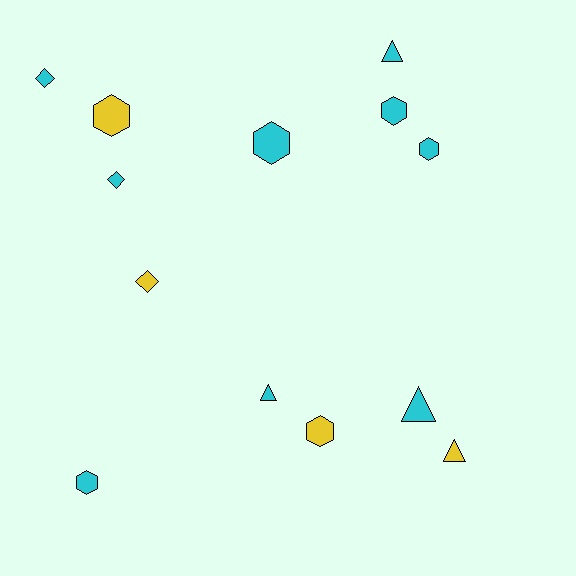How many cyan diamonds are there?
There are 2 cyan diamonds.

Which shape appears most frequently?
Hexagon, with 6 objects.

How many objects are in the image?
There are 13 objects.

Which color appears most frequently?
Cyan, with 9 objects.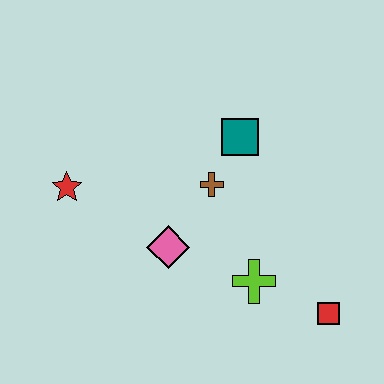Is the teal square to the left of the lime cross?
Yes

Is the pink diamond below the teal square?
Yes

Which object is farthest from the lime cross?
The red star is farthest from the lime cross.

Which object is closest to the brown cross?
The teal square is closest to the brown cross.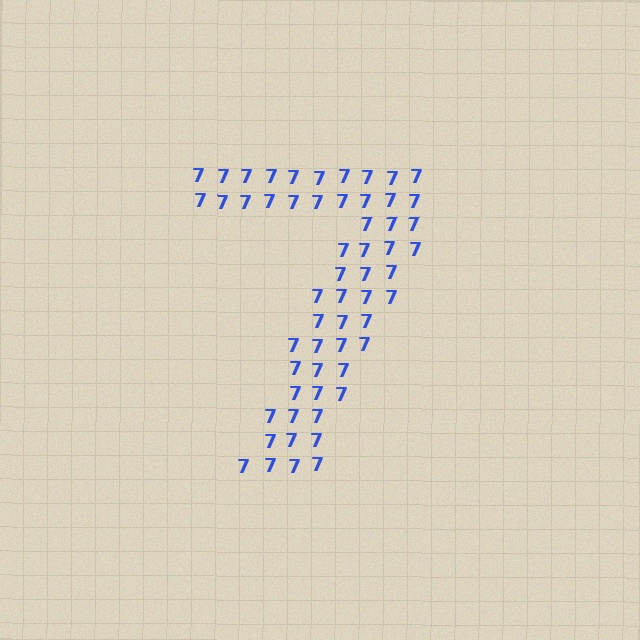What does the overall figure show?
The overall figure shows the digit 7.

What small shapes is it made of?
It is made of small digit 7's.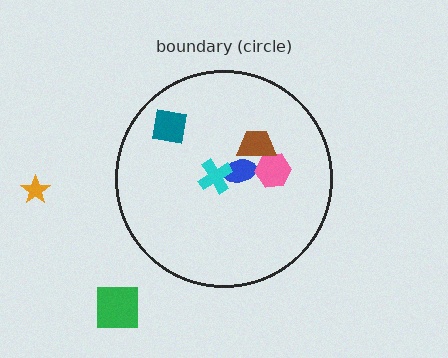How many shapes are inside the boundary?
5 inside, 2 outside.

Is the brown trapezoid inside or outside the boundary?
Inside.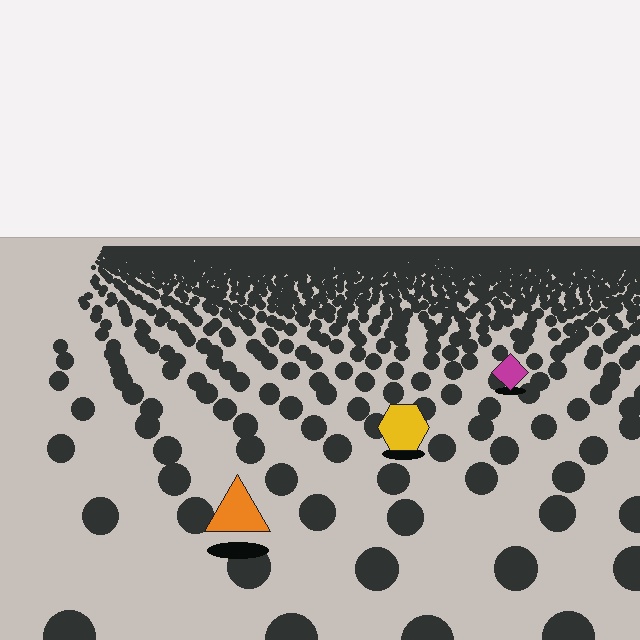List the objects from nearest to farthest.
From nearest to farthest: the orange triangle, the yellow hexagon, the magenta diamond.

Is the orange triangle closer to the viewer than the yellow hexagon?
Yes. The orange triangle is closer — you can tell from the texture gradient: the ground texture is coarser near it.